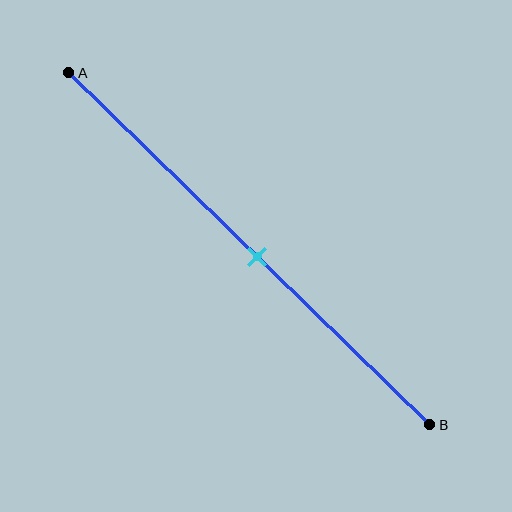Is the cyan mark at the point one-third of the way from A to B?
No, the mark is at about 50% from A, not at the 33% one-third point.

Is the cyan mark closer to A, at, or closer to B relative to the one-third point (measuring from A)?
The cyan mark is closer to point B than the one-third point of segment AB.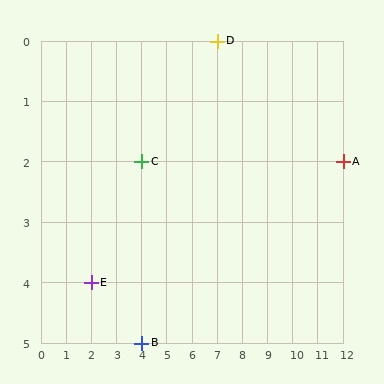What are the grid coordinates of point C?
Point C is at grid coordinates (4, 2).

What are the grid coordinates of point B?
Point B is at grid coordinates (4, 5).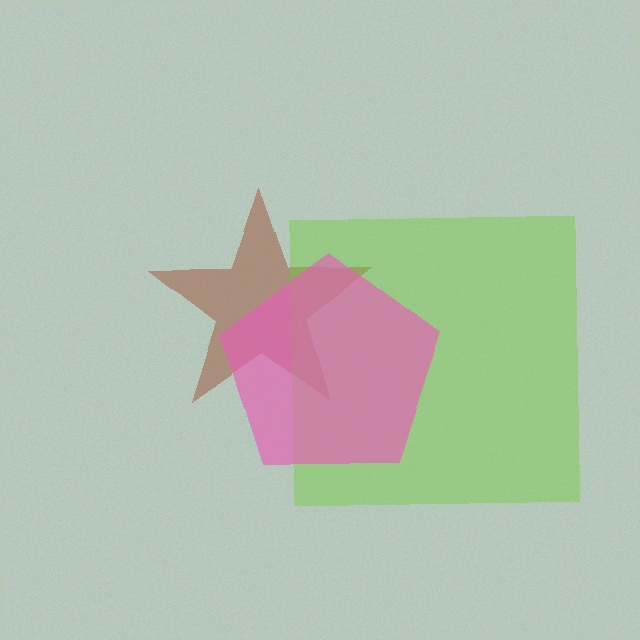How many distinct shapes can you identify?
There are 3 distinct shapes: a brown star, a lime square, a pink pentagon.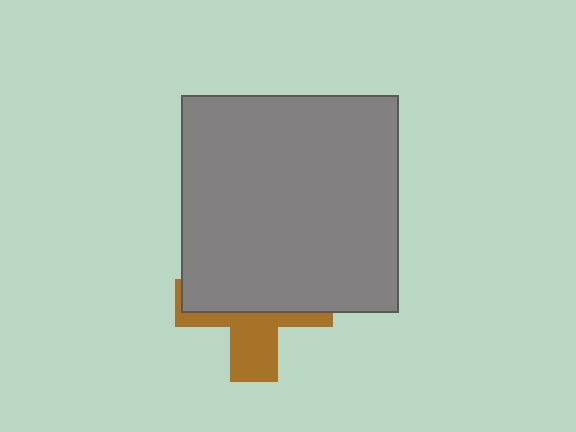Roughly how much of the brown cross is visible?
A small part of it is visible (roughly 39%).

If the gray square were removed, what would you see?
You would see the complete brown cross.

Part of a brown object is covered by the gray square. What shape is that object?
It is a cross.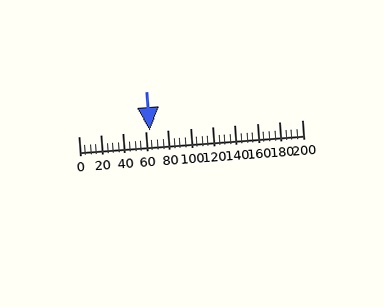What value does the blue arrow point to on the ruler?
The blue arrow points to approximately 64.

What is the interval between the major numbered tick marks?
The major tick marks are spaced 20 units apart.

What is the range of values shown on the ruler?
The ruler shows values from 0 to 200.